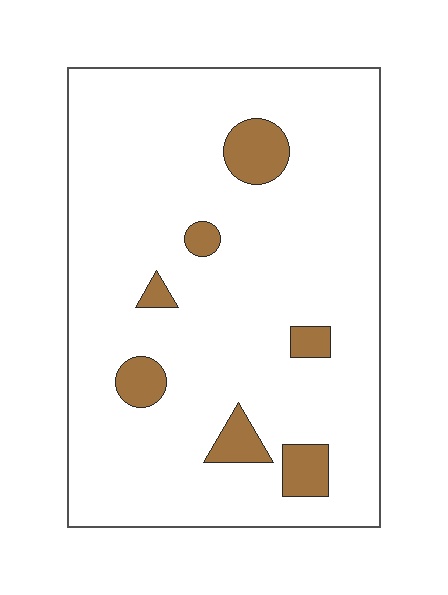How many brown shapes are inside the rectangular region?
7.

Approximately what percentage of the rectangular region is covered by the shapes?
Approximately 10%.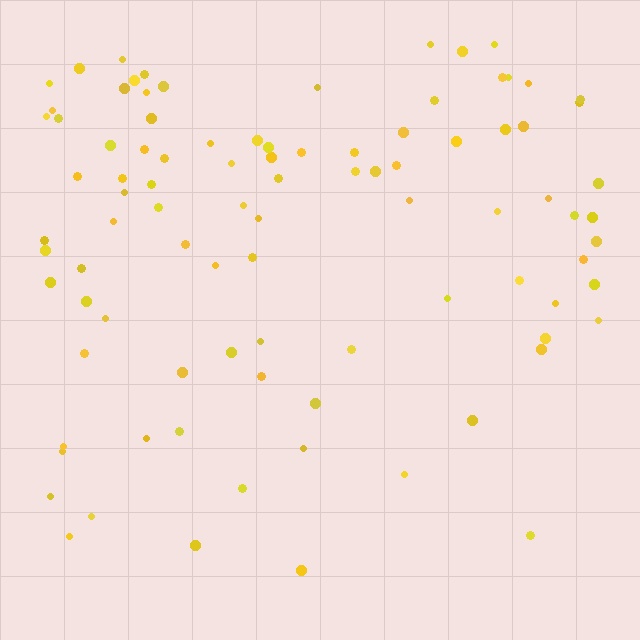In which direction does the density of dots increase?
From bottom to top, with the top side densest.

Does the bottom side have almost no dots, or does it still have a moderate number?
Still a moderate number, just noticeably fewer than the top.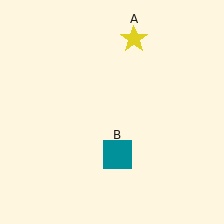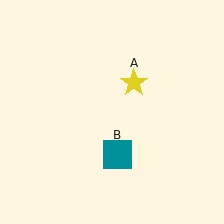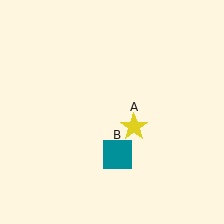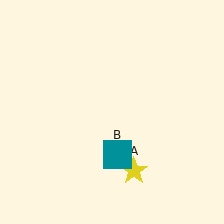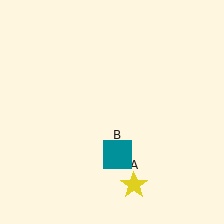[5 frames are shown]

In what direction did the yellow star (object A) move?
The yellow star (object A) moved down.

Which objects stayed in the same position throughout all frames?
Teal square (object B) remained stationary.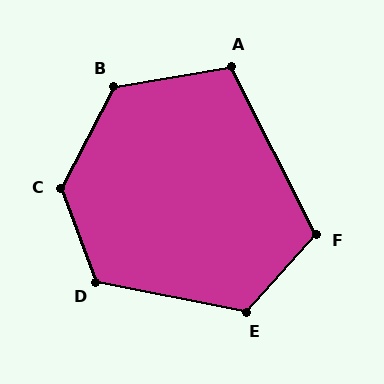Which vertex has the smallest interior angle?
A, at approximately 107 degrees.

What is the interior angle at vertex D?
Approximately 122 degrees (obtuse).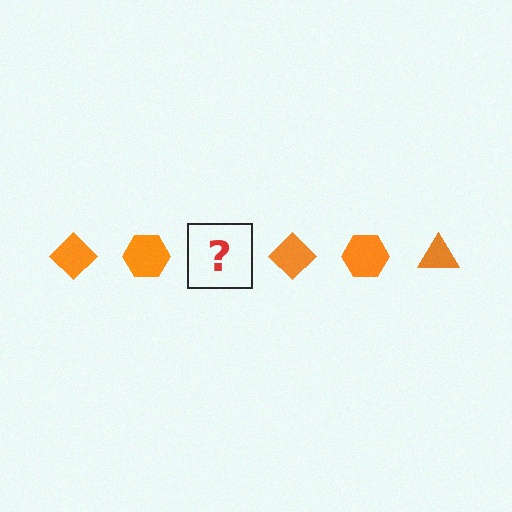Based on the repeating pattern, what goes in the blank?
The blank should be an orange triangle.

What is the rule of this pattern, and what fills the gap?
The rule is that the pattern cycles through diamond, hexagon, triangle shapes in orange. The gap should be filled with an orange triangle.